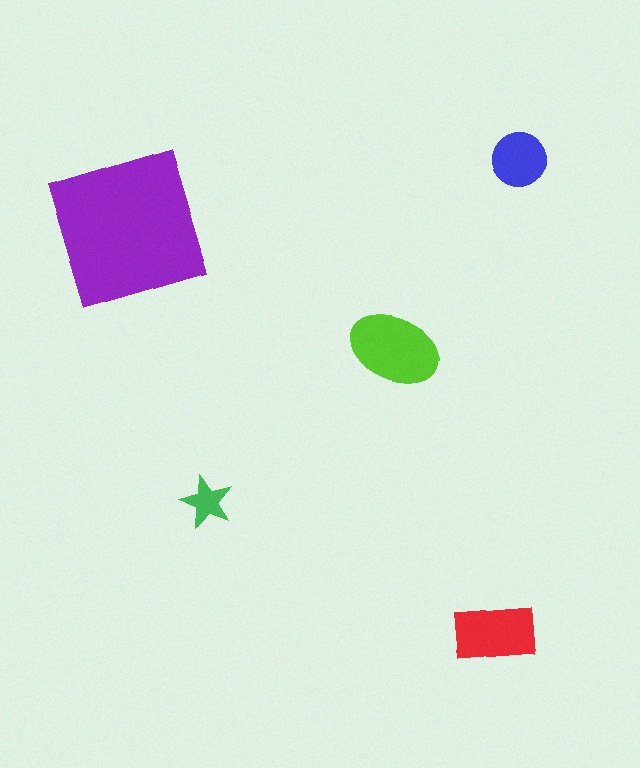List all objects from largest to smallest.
The purple square, the lime ellipse, the red rectangle, the blue circle, the green star.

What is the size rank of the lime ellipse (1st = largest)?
2nd.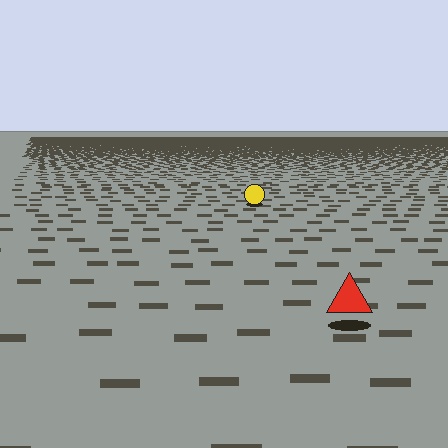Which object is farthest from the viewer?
The yellow circle is farthest from the viewer. It appears smaller and the ground texture around it is denser.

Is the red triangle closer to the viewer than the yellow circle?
Yes. The red triangle is closer — you can tell from the texture gradient: the ground texture is coarser near it.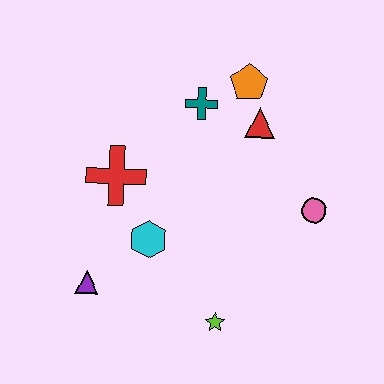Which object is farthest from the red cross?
The pink circle is farthest from the red cross.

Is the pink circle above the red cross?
No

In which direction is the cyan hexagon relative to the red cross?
The cyan hexagon is below the red cross.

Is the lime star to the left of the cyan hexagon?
No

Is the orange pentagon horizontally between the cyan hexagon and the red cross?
No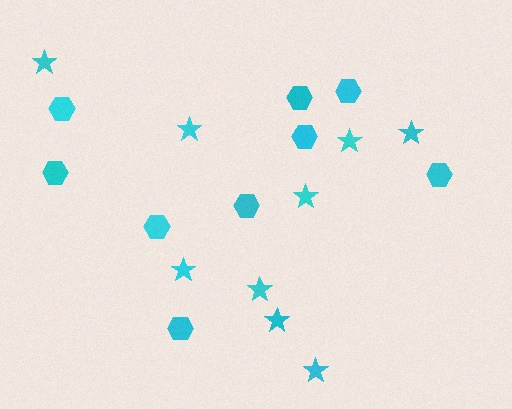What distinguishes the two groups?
There are 2 groups: one group of hexagons (9) and one group of stars (9).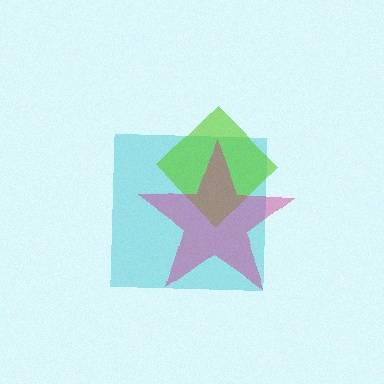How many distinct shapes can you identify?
There are 3 distinct shapes: a cyan square, a lime diamond, a magenta star.